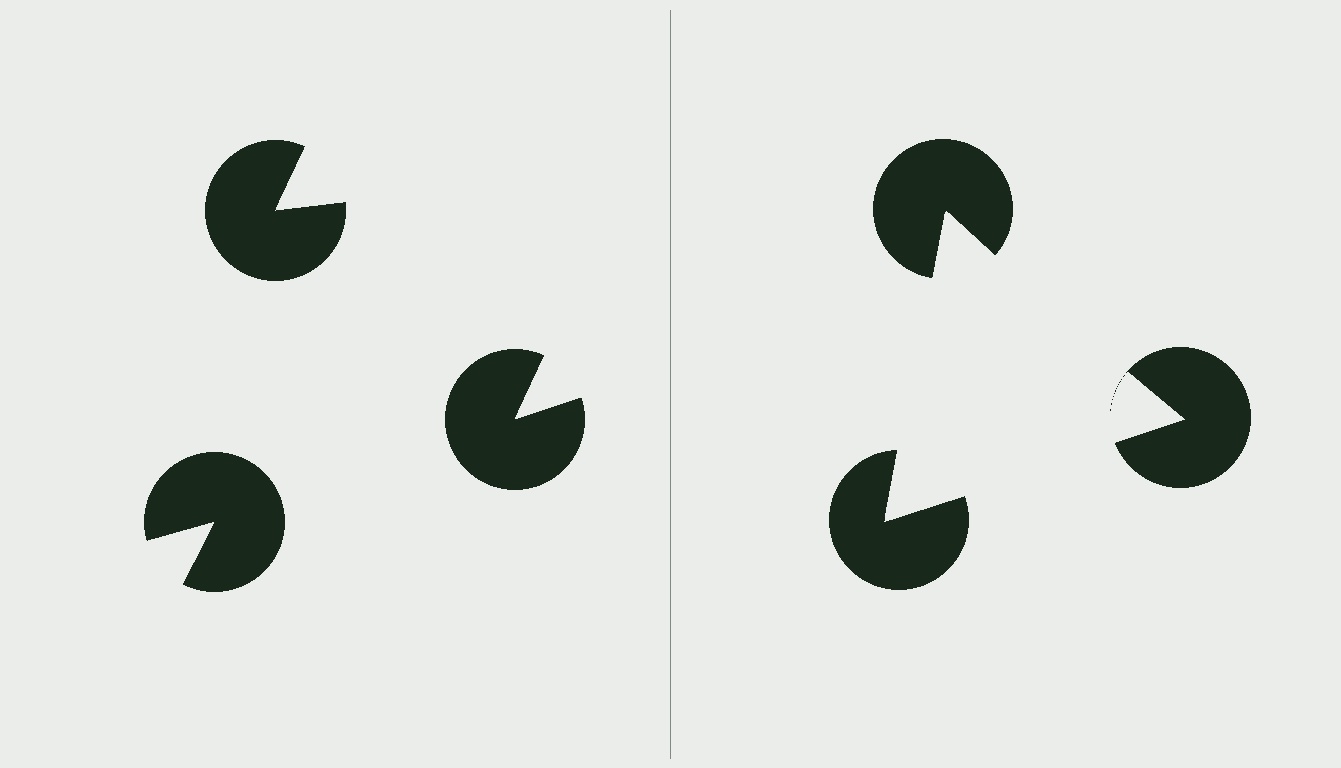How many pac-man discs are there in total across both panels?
6 — 3 on each side.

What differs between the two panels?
The pac-man discs are positioned identically on both sides; only the wedge orientations differ. On the right they align to a triangle; on the left they are misaligned.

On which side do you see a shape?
An illusory triangle appears on the right side. On the left side the wedge cuts are rotated, so no coherent shape forms.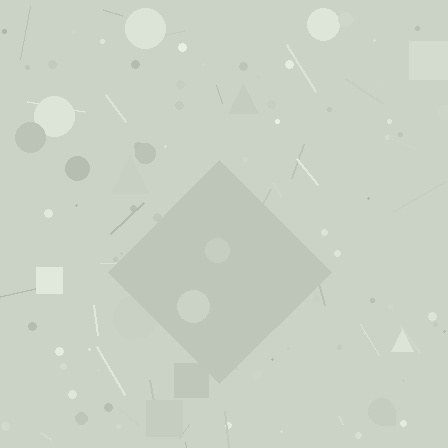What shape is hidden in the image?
A diamond is hidden in the image.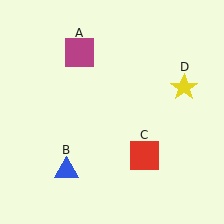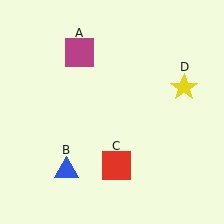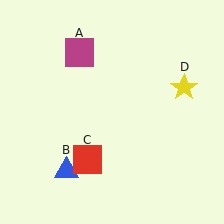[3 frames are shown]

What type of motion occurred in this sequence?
The red square (object C) rotated clockwise around the center of the scene.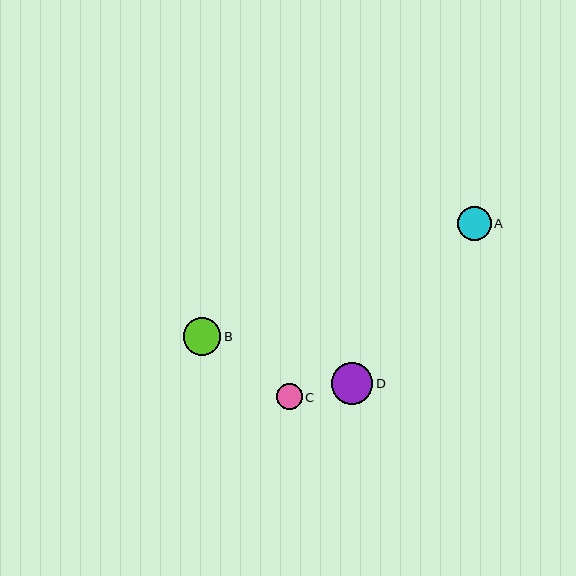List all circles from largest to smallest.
From largest to smallest: D, B, A, C.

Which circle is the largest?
Circle D is the largest with a size of approximately 42 pixels.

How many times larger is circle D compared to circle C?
Circle D is approximately 1.6 times the size of circle C.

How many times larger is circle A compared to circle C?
Circle A is approximately 1.3 times the size of circle C.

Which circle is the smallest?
Circle C is the smallest with a size of approximately 26 pixels.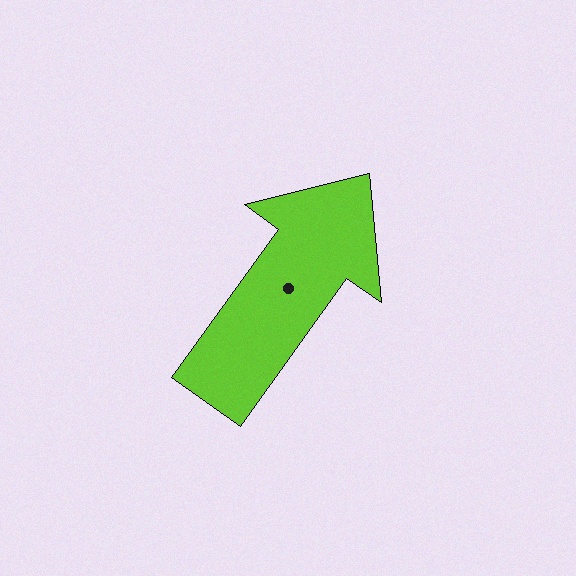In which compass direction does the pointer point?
Northeast.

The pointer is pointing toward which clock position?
Roughly 1 o'clock.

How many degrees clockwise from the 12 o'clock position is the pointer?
Approximately 36 degrees.